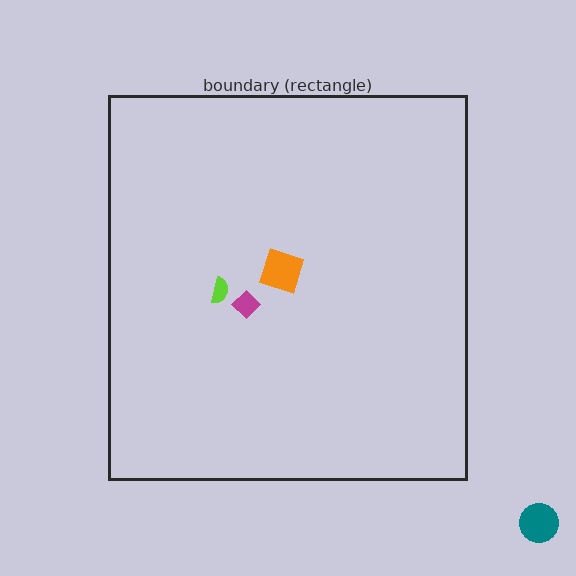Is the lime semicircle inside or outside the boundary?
Inside.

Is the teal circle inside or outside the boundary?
Outside.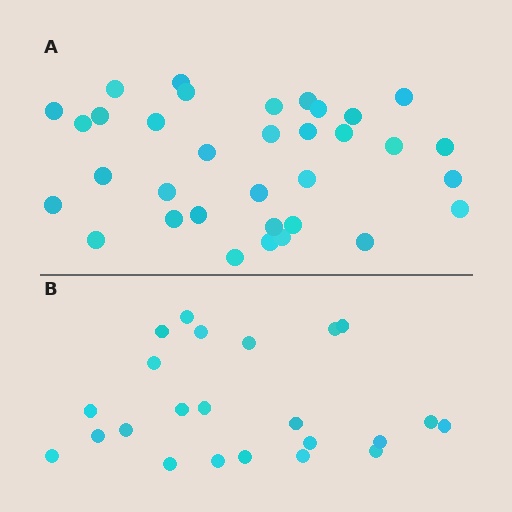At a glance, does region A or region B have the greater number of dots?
Region A (the top region) has more dots.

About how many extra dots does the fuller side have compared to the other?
Region A has roughly 12 or so more dots than region B.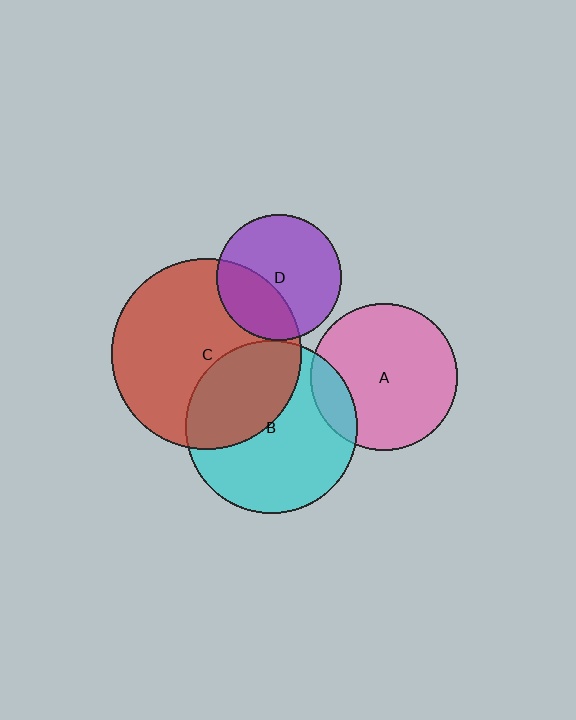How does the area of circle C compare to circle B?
Approximately 1.2 times.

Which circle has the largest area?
Circle C (red).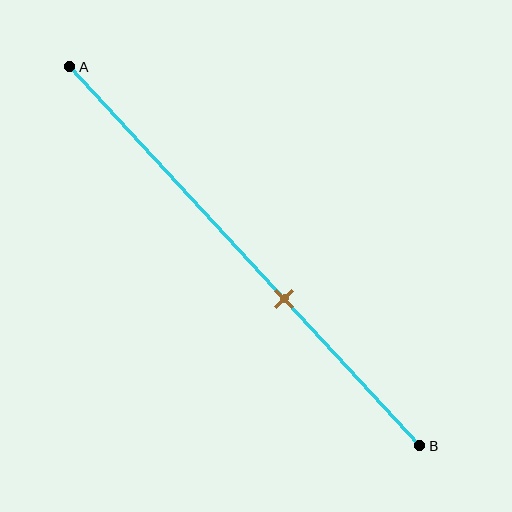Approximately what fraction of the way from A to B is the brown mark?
The brown mark is approximately 60% of the way from A to B.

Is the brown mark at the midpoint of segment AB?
No, the mark is at about 60% from A, not at the 50% midpoint.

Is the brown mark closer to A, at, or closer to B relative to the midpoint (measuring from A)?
The brown mark is closer to point B than the midpoint of segment AB.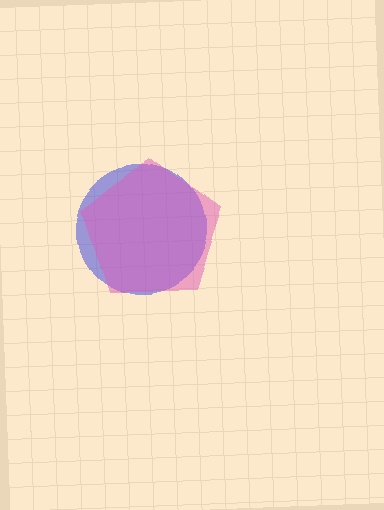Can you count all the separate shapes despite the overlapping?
Yes, there are 2 separate shapes.